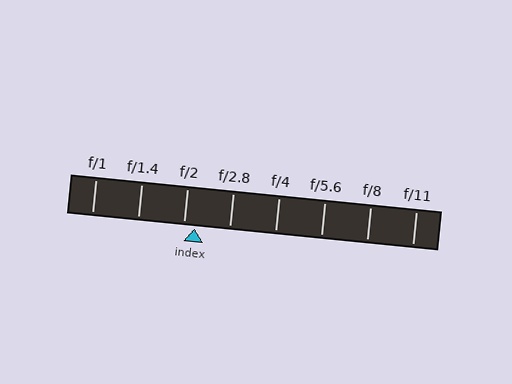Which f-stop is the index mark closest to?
The index mark is closest to f/2.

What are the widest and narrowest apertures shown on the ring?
The widest aperture shown is f/1 and the narrowest is f/11.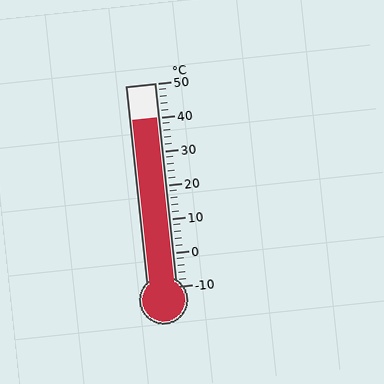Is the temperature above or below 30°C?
The temperature is above 30°C.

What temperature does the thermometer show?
The thermometer shows approximately 40°C.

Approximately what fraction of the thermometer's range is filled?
The thermometer is filled to approximately 85% of its range.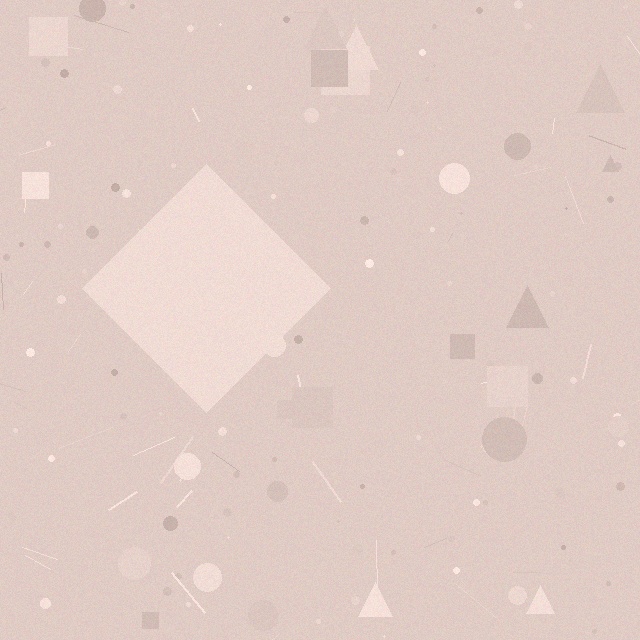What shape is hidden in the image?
A diamond is hidden in the image.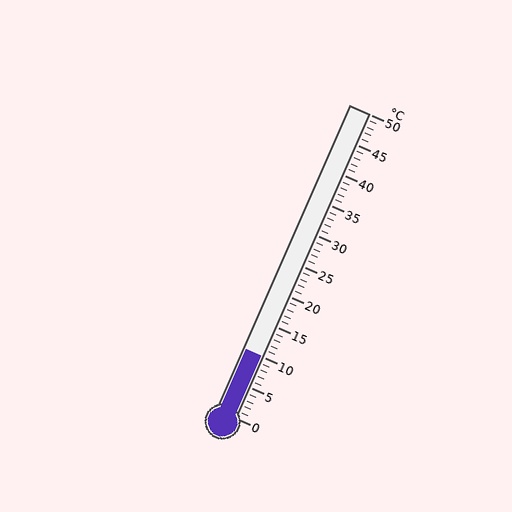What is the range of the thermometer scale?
The thermometer scale ranges from 0°C to 50°C.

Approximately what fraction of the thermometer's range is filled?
The thermometer is filled to approximately 20% of its range.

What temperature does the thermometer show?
The thermometer shows approximately 10°C.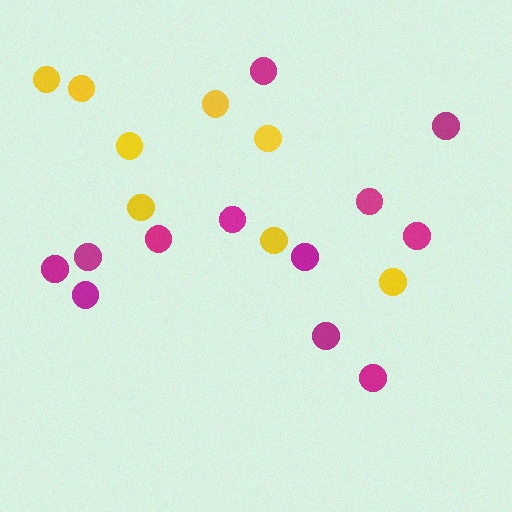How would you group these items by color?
There are 2 groups: one group of magenta circles (12) and one group of yellow circles (8).